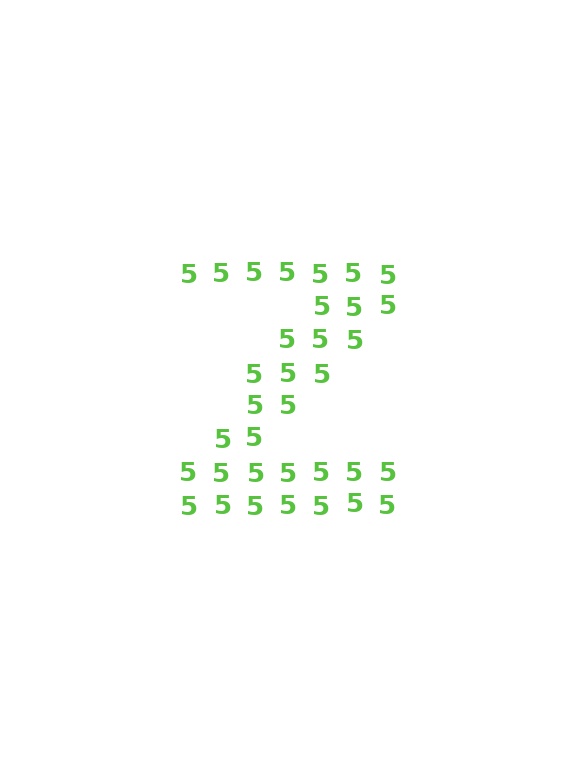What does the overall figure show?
The overall figure shows the letter Z.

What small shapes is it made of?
It is made of small digit 5's.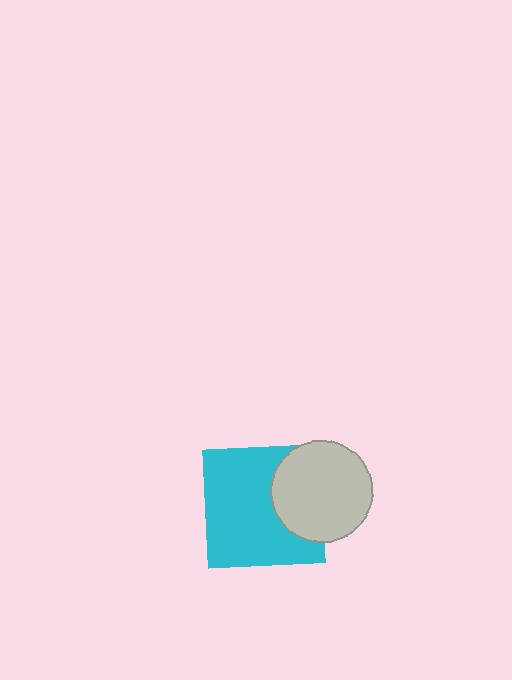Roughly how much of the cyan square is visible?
Most of it is visible (roughly 70%).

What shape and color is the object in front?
The object in front is a light gray circle.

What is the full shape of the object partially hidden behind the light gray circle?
The partially hidden object is a cyan square.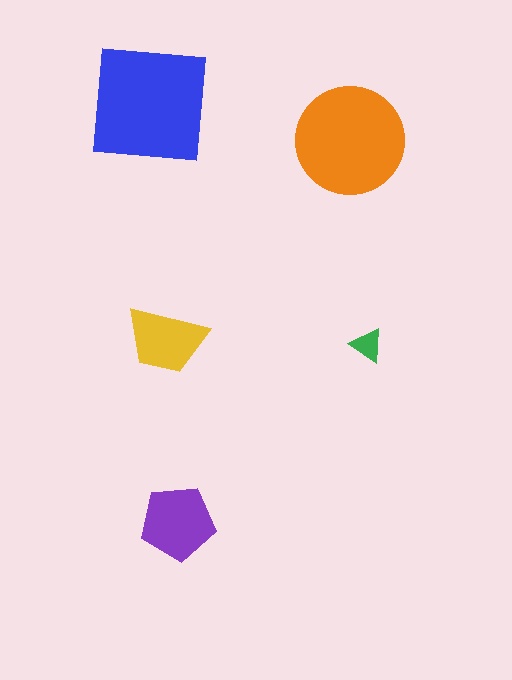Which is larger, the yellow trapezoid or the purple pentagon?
The purple pentagon.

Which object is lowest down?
The purple pentagon is bottommost.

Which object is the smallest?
The green triangle.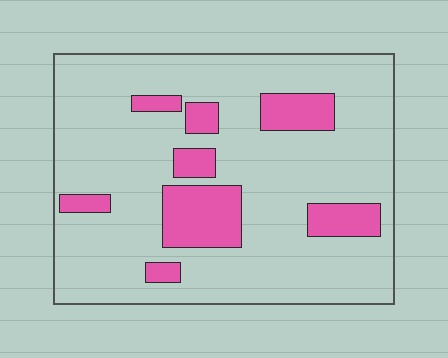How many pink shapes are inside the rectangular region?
8.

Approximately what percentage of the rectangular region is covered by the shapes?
Approximately 20%.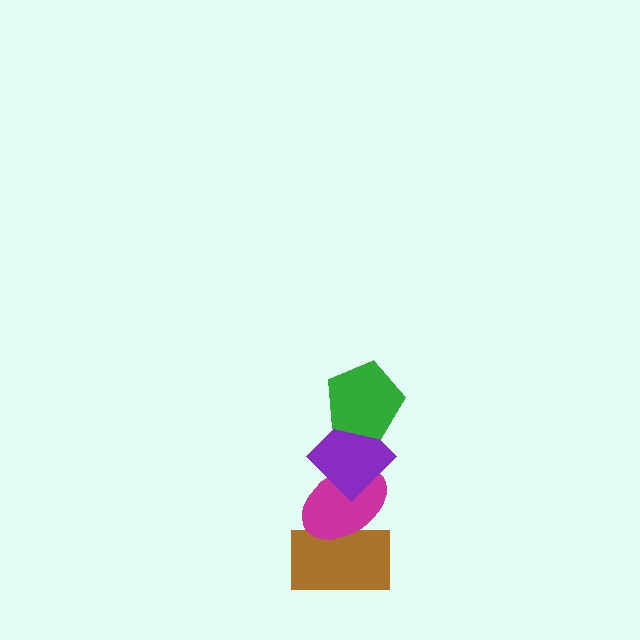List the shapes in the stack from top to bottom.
From top to bottom: the green pentagon, the purple diamond, the magenta ellipse, the brown rectangle.